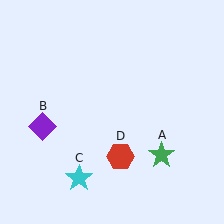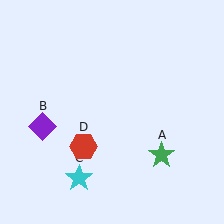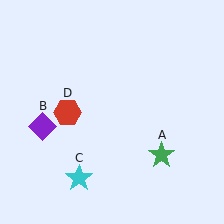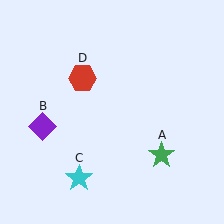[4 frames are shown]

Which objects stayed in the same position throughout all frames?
Green star (object A) and purple diamond (object B) and cyan star (object C) remained stationary.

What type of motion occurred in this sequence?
The red hexagon (object D) rotated clockwise around the center of the scene.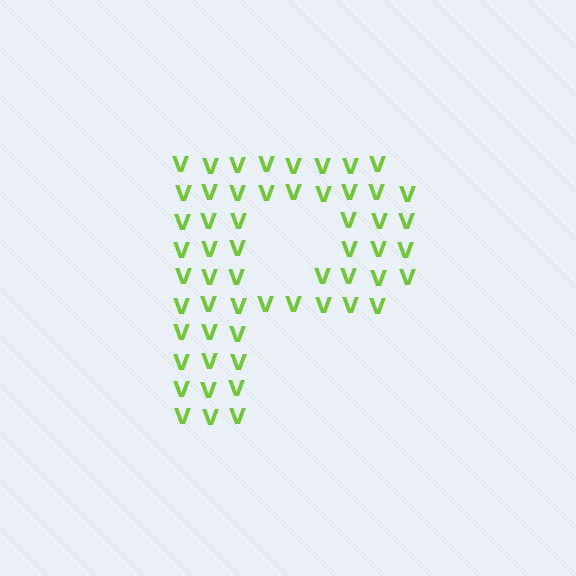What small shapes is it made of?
It is made of small letter V's.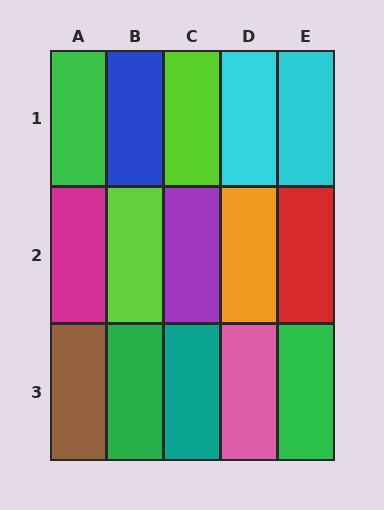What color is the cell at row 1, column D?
Cyan.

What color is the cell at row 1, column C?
Lime.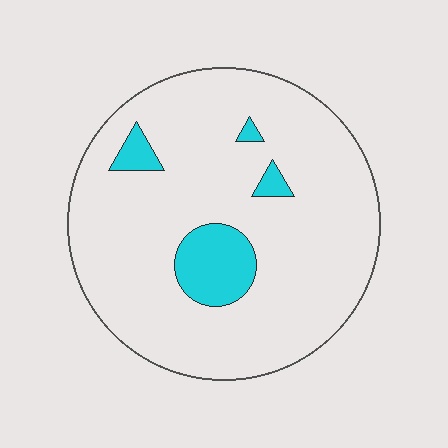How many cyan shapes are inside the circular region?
4.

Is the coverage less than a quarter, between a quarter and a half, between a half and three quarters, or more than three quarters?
Less than a quarter.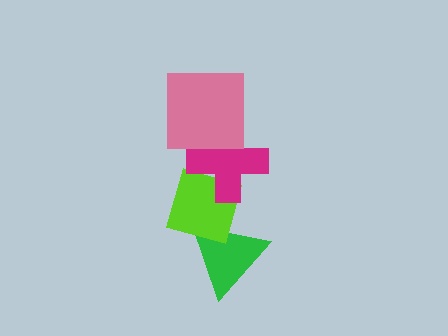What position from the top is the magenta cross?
The magenta cross is 2nd from the top.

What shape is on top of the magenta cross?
The pink square is on top of the magenta cross.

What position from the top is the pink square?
The pink square is 1st from the top.